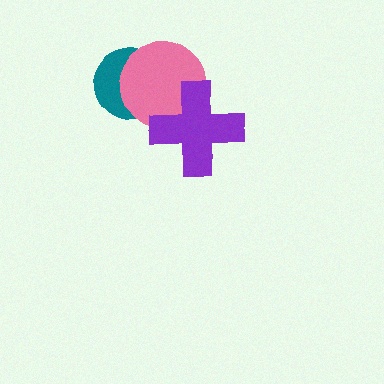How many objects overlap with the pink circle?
2 objects overlap with the pink circle.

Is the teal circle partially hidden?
Yes, it is partially covered by another shape.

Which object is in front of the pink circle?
The purple cross is in front of the pink circle.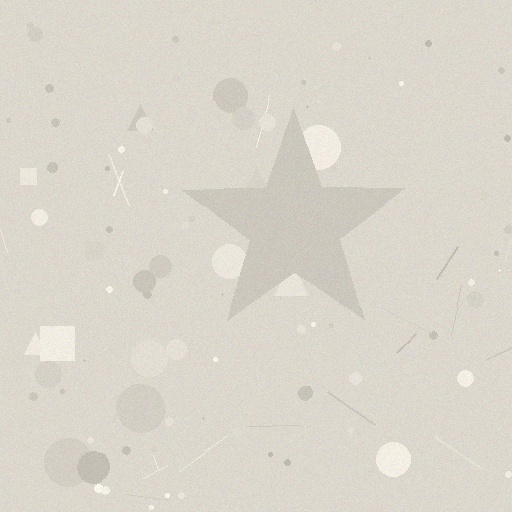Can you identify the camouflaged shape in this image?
The camouflaged shape is a star.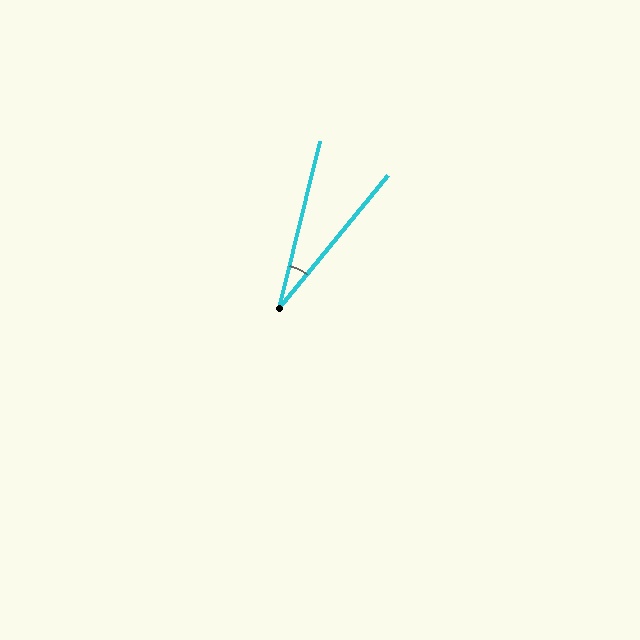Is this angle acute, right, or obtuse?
It is acute.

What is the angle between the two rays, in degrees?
Approximately 25 degrees.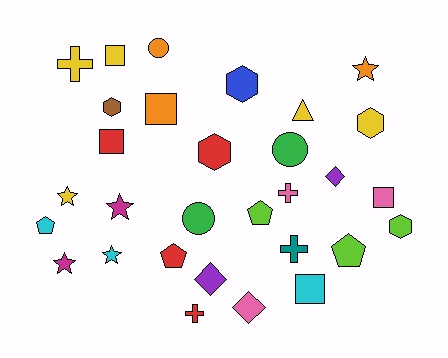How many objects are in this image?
There are 30 objects.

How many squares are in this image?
There are 5 squares.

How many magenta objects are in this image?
There are 2 magenta objects.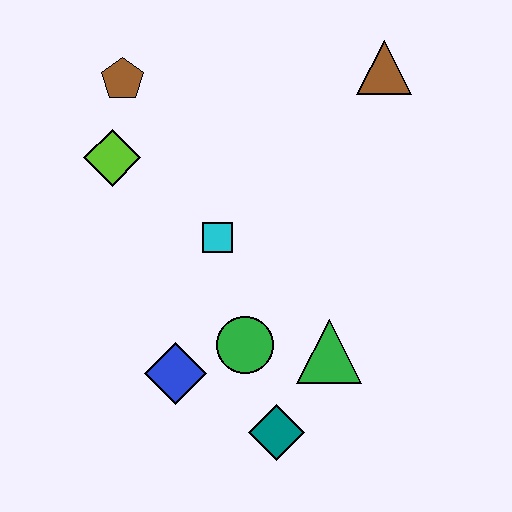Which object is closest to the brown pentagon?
The lime diamond is closest to the brown pentagon.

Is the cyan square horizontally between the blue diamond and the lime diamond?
No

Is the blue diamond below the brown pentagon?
Yes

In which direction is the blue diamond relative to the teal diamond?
The blue diamond is to the left of the teal diamond.